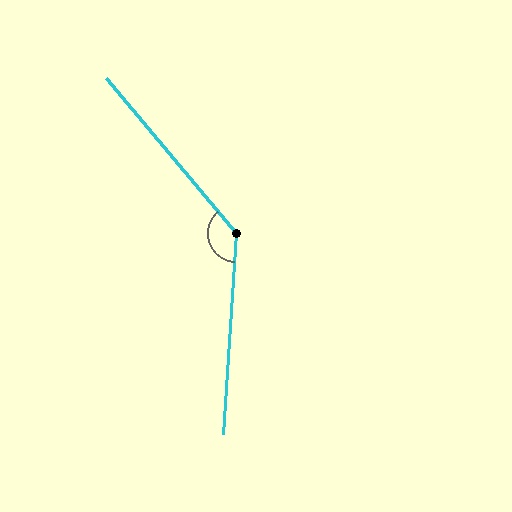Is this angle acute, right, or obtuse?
It is obtuse.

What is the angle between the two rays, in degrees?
Approximately 136 degrees.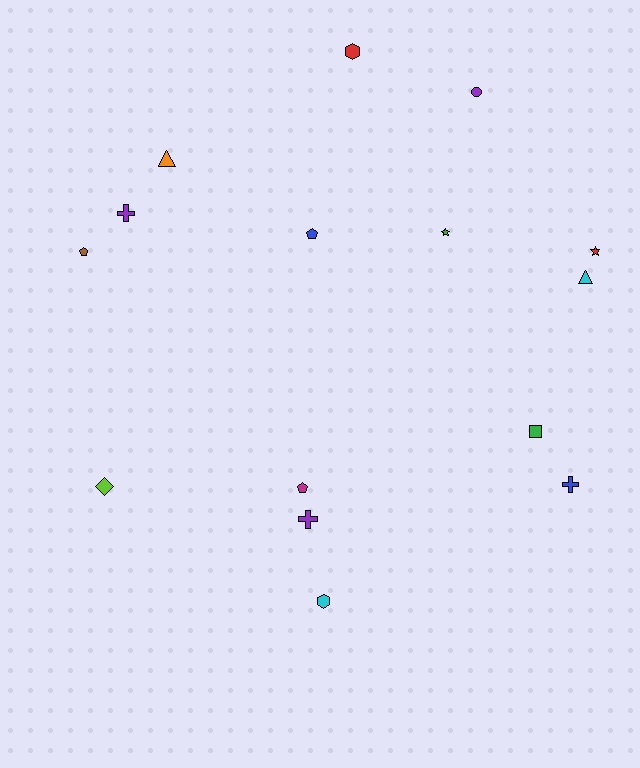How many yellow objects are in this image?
There are no yellow objects.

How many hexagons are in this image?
There are 2 hexagons.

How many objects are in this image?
There are 15 objects.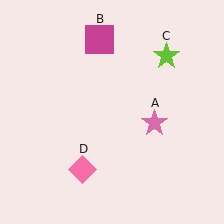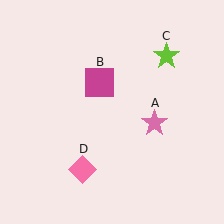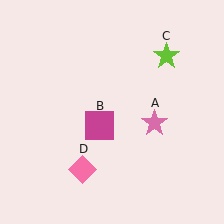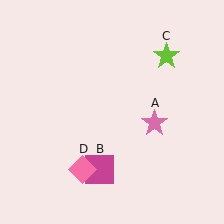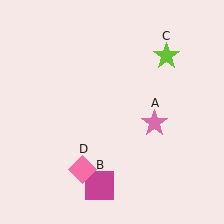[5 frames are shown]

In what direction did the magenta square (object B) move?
The magenta square (object B) moved down.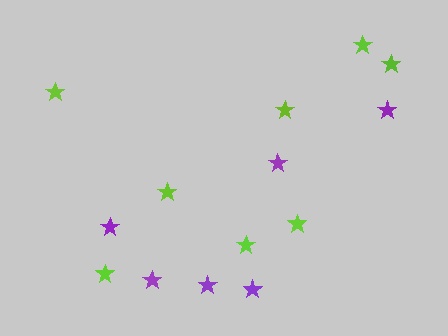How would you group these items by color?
There are 2 groups: one group of lime stars (8) and one group of purple stars (6).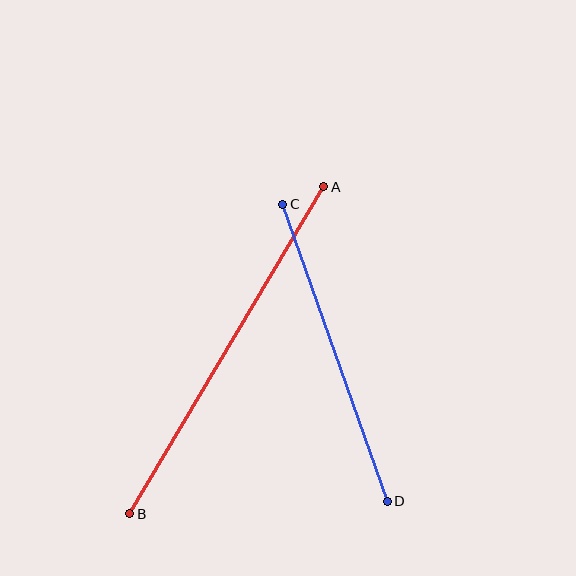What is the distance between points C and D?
The distance is approximately 315 pixels.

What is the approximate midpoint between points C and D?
The midpoint is at approximately (335, 353) pixels.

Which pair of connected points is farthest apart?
Points A and B are farthest apart.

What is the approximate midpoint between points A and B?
The midpoint is at approximately (227, 350) pixels.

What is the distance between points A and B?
The distance is approximately 380 pixels.